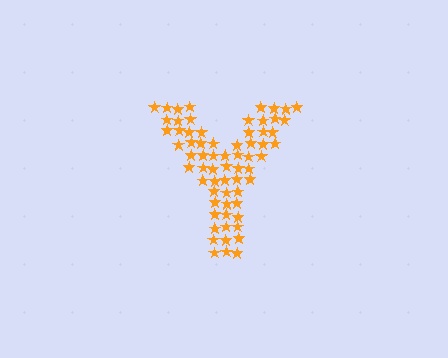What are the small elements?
The small elements are stars.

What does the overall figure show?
The overall figure shows the letter Y.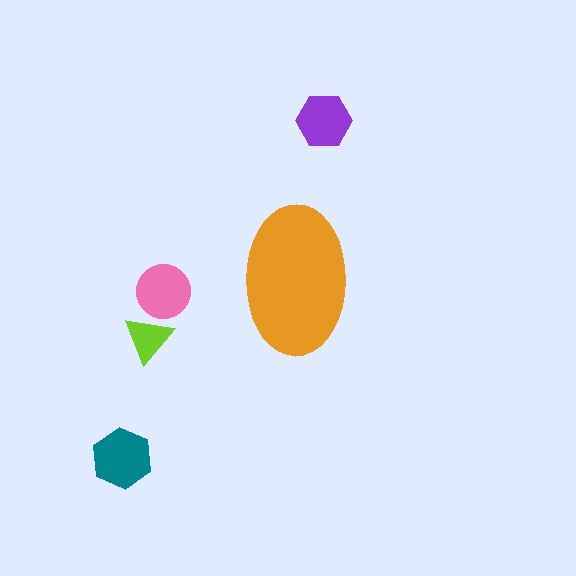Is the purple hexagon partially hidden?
No, the purple hexagon is fully visible.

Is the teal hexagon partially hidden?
No, the teal hexagon is fully visible.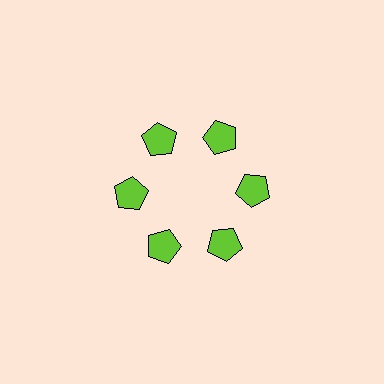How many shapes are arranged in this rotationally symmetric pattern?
There are 6 shapes, arranged in 6 groups of 1.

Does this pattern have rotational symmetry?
Yes, this pattern has 6-fold rotational symmetry. It looks the same after rotating 60 degrees around the center.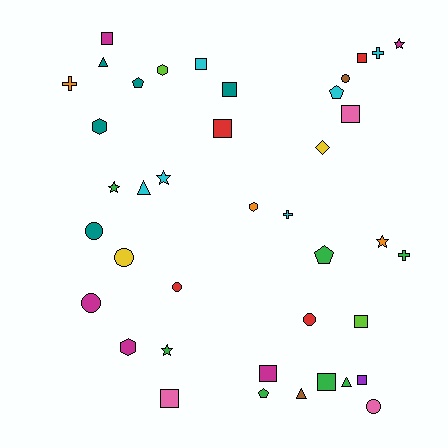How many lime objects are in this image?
There are 2 lime objects.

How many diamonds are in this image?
There is 1 diamond.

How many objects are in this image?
There are 40 objects.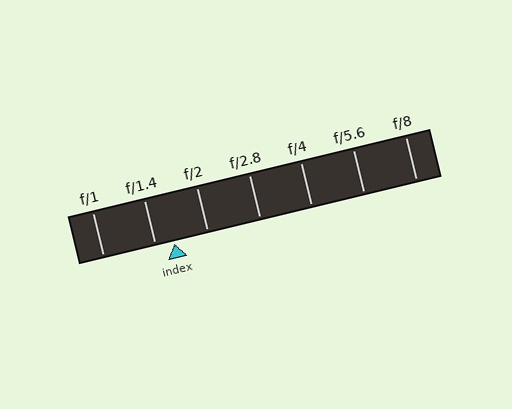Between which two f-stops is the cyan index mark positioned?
The index mark is between f/1.4 and f/2.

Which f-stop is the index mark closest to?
The index mark is closest to f/1.4.